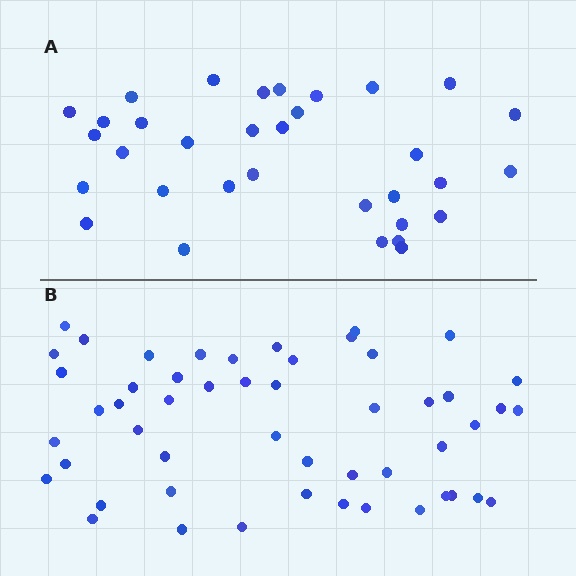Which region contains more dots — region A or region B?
Region B (the bottom region) has more dots.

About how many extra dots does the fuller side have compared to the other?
Region B has approximately 20 more dots than region A.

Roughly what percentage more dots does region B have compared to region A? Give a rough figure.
About 55% more.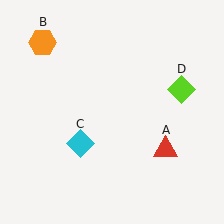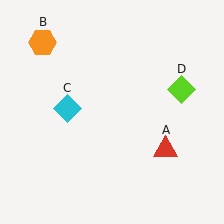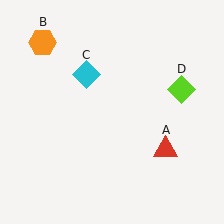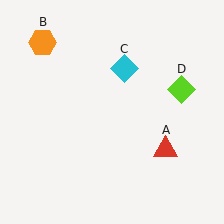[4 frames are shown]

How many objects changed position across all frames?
1 object changed position: cyan diamond (object C).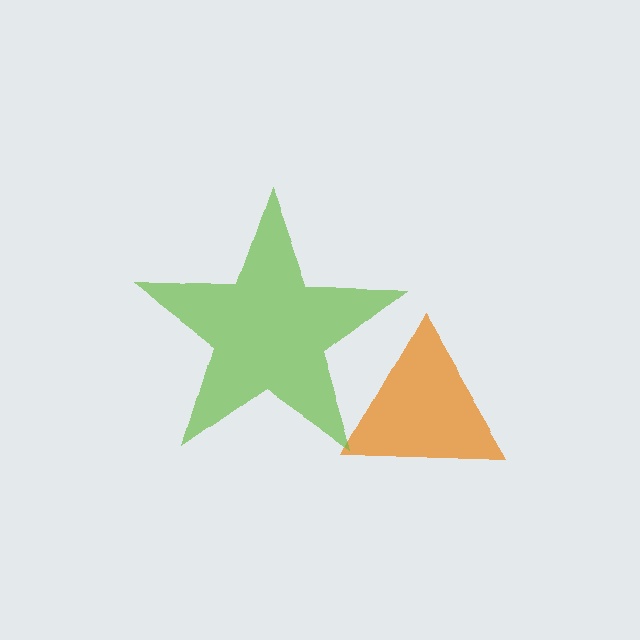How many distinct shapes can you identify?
There are 2 distinct shapes: an orange triangle, a lime star.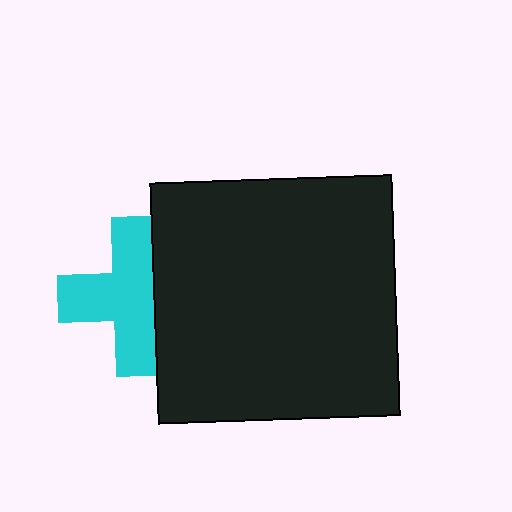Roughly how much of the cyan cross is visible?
Most of it is visible (roughly 68%).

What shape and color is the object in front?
The object in front is a black square.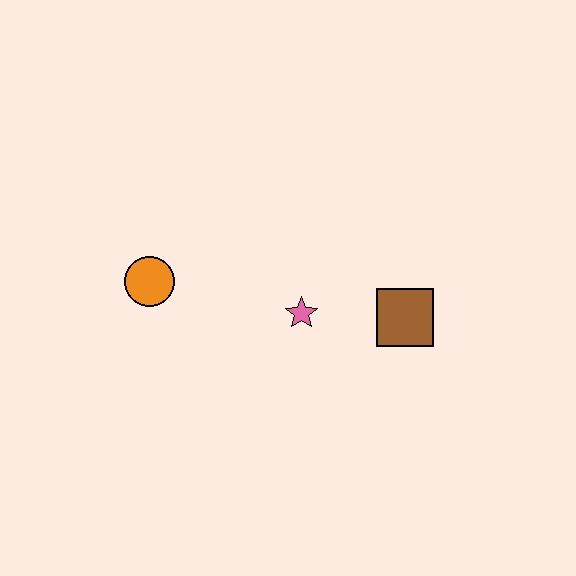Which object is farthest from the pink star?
The orange circle is farthest from the pink star.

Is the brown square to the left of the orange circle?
No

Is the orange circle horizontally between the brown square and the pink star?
No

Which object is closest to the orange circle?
The pink star is closest to the orange circle.